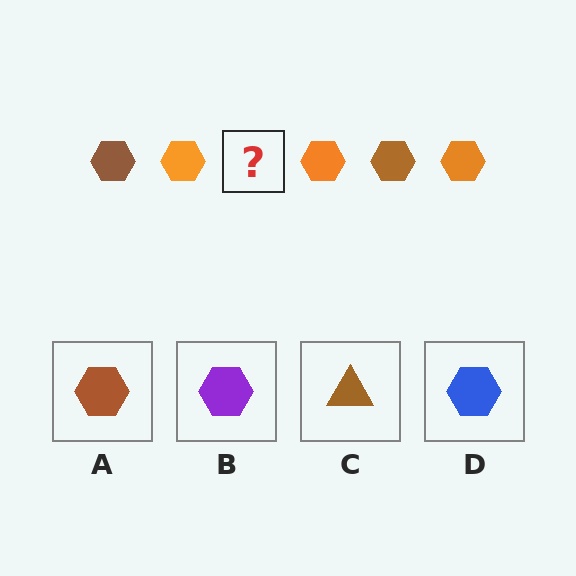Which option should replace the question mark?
Option A.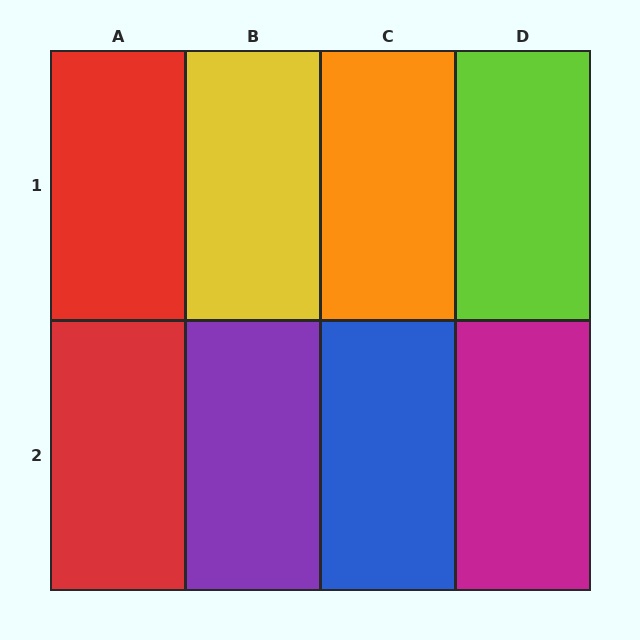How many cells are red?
2 cells are red.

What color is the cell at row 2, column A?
Red.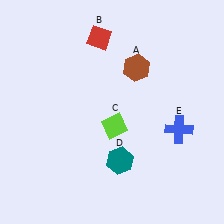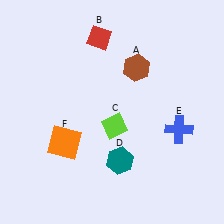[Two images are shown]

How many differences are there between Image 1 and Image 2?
There is 1 difference between the two images.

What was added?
An orange square (F) was added in Image 2.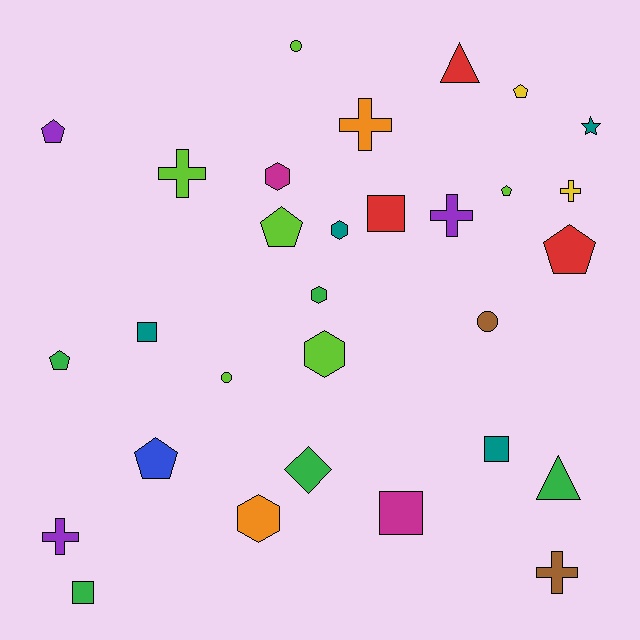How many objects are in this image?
There are 30 objects.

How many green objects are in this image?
There are 5 green objects.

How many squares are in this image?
There are 5 squares.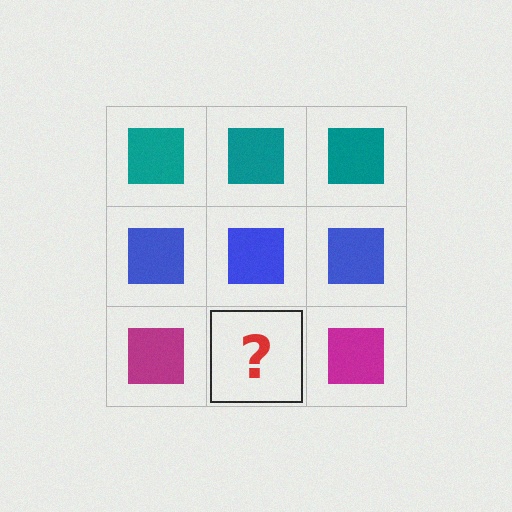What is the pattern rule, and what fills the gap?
The rule is that each row has a consistent color. The gap should be filled with a magenta square.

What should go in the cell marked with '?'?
The missing cell should contain a magenta square.